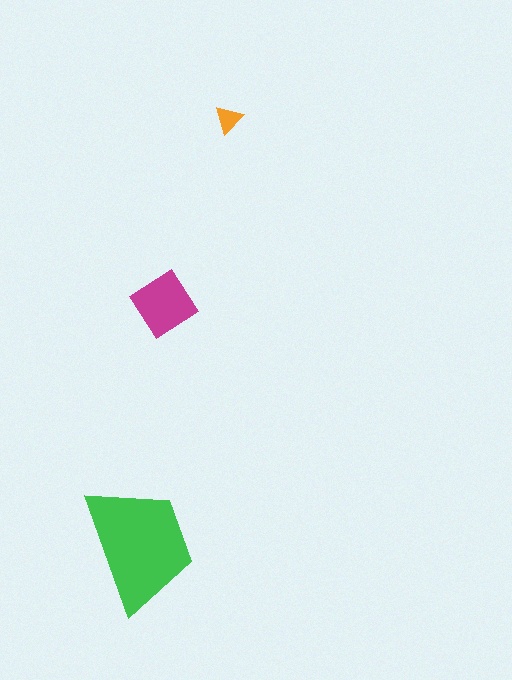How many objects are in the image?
There are 3 objects in the image.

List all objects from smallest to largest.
The orange triangle, the magenta diamond, the green trapezoid.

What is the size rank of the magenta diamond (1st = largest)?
2nd.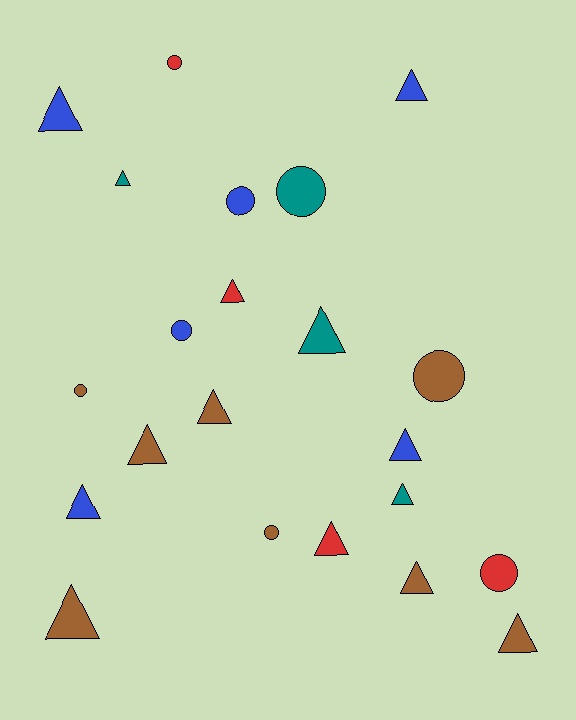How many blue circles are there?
There are 2 blue circles.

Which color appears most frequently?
Brown, with 8 objects.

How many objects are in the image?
There are 22 objects.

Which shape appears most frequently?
Triangle, with 14 objects.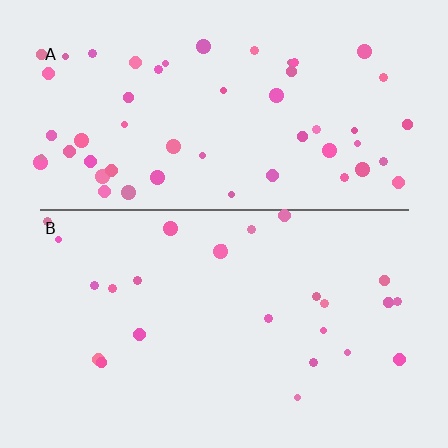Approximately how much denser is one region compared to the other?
Approximately 2.1× — region A over region B.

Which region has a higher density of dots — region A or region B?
A (the top).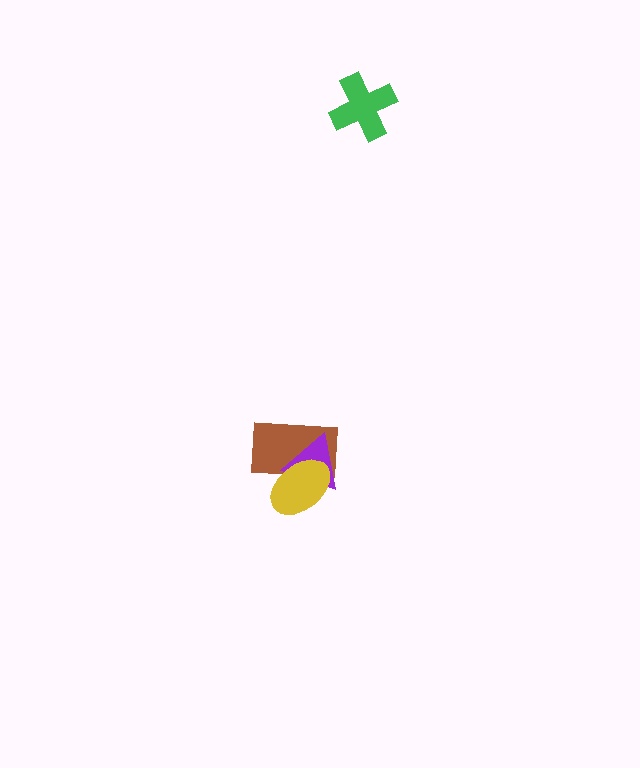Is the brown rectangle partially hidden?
Yes, it is partially covered by another shape.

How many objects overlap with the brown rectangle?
2 objects overlap with the brown rectangle.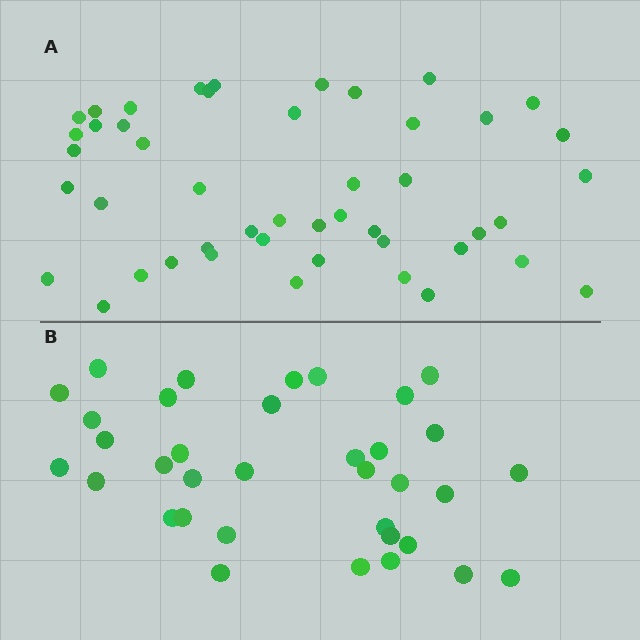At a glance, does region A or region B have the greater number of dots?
Region A (the top region) has more dots.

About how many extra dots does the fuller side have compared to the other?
Region A has roughly 12 or so more dots than region B.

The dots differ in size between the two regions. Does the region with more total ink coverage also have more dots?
No. Region B has more total ink coverage because its dots are larger, but region A actually contains more individual dots. Total area can be misleading — the number of items is what matters here.